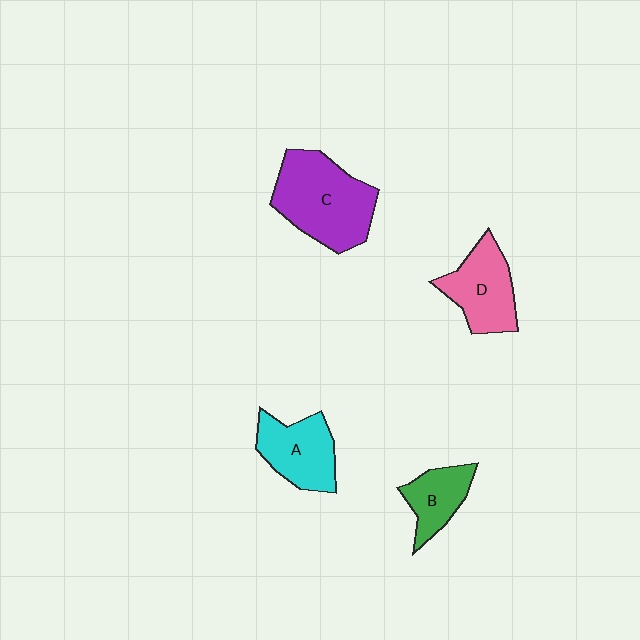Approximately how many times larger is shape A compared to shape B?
Approximately 1.4 times.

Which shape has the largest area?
Shape C (purple).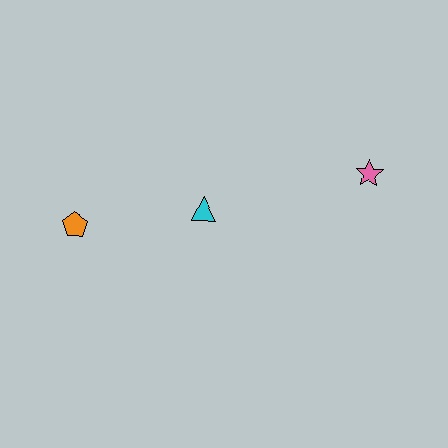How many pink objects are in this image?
There is 1 pink object.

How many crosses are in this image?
There are no crosses.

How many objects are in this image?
There are 3 objects.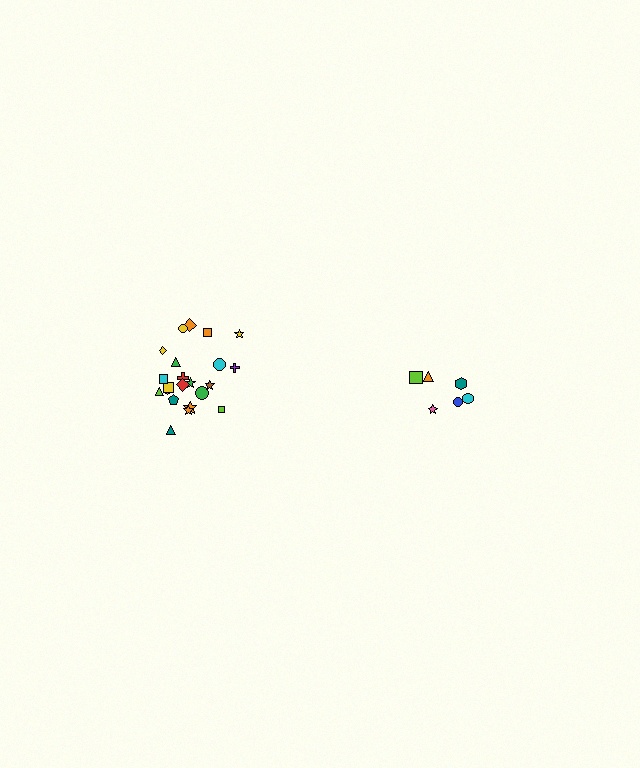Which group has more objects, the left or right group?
The left group.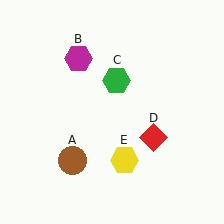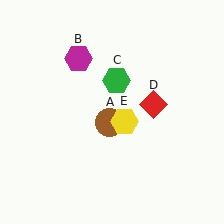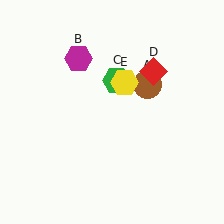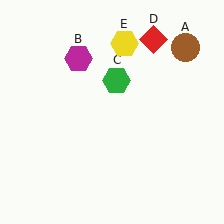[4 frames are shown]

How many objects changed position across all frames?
3 objects changed position: brown circle (object A), red diamond (object D), yellow hexagon (object E).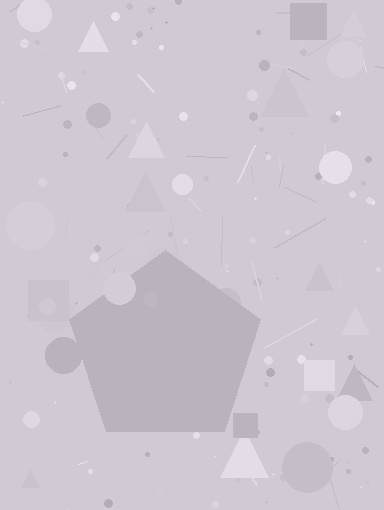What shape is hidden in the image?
A pentagon is hidden in the image.